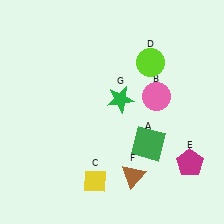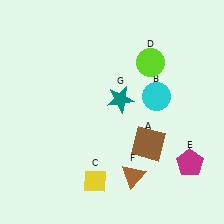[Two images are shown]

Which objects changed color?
A changed from green to brown. B changed from pink to cyan. G changed from green to teal.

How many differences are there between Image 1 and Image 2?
There are 3 differences between the two images.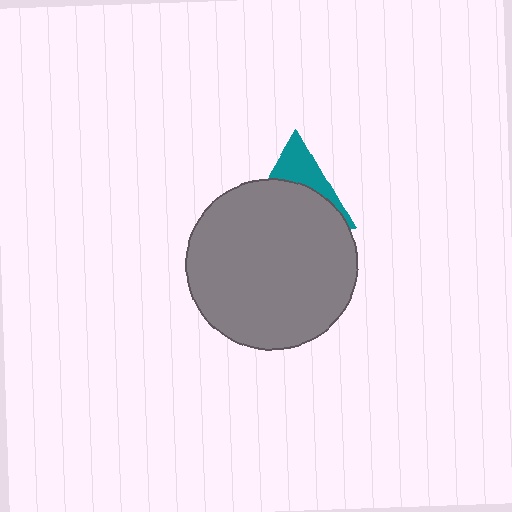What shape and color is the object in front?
The object in front is a gray circle.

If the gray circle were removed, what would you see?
You would see the complete teal triangle.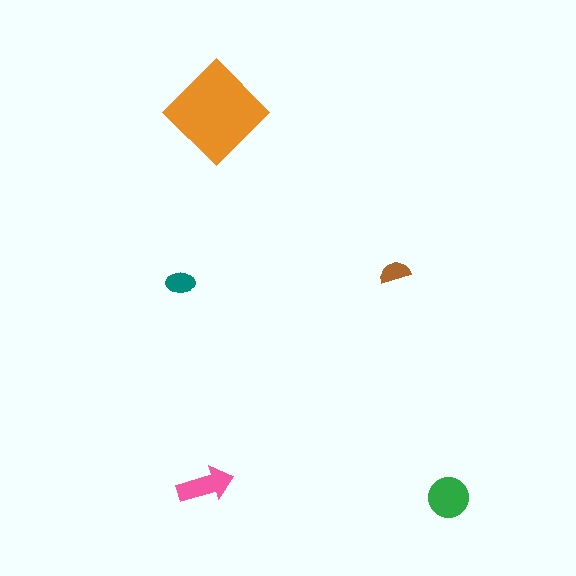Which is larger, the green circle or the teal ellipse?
The green circle.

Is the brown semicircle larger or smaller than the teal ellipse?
Smaller.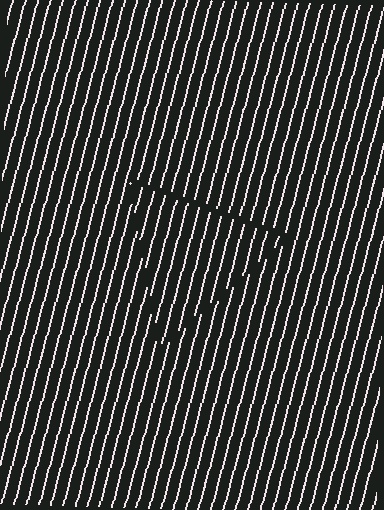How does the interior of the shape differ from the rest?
The interior of the shape contains the same grating, shifted by half a period — the contour is defined by the phase discontinuity where line-ends from the inner and outer gratings abut.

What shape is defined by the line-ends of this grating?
An illusory triangle. The interior of the shape contains the same grating, shifted by half a period — the contour is defined by the phase discontinuity where line-ends from the inner and outer gratings abut.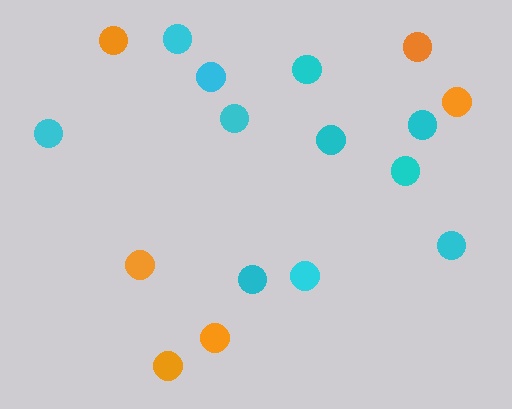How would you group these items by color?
There are 2 groups: one group of orange circles (6) and one group of cyan circles (11).